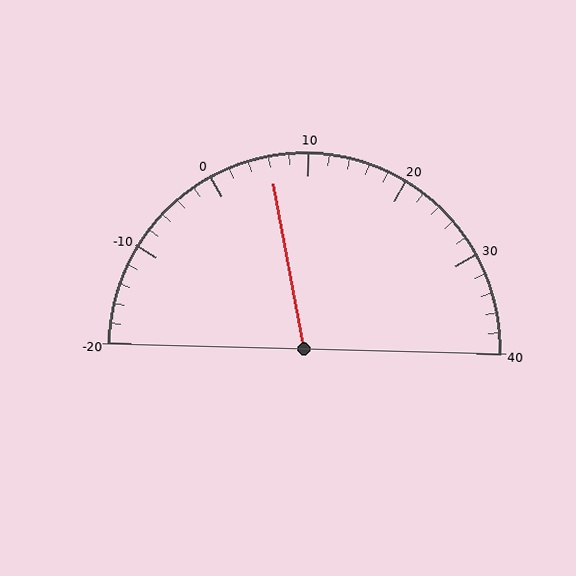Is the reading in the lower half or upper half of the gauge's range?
The reading is in the lower half of the range (-20 to 40).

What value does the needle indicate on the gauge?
The needle indicates approximately 6.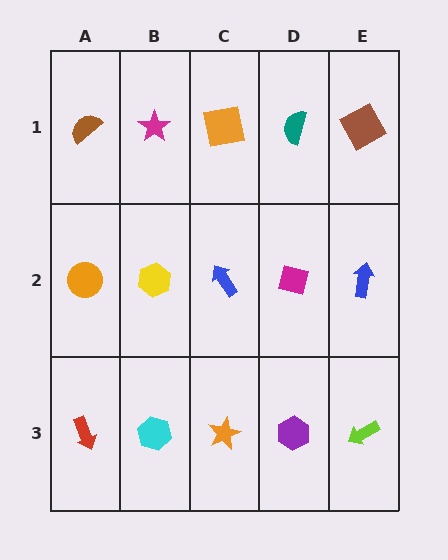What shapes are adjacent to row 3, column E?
A blue arrow (row 2, column E), a purple hexagon (row 3, column D).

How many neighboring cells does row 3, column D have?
3.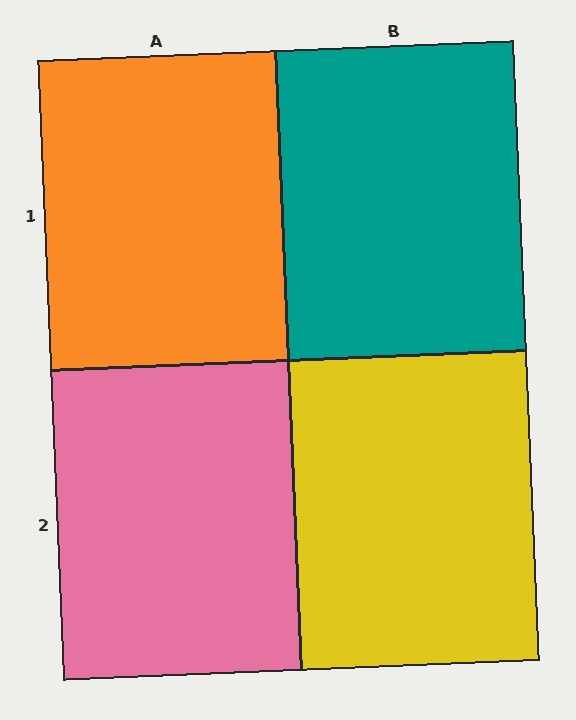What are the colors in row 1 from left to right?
Orange, teal.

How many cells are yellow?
1 cell is yellow.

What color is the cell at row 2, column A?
Pink.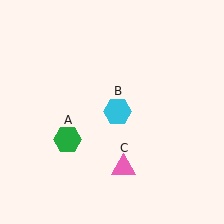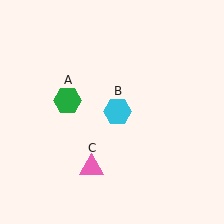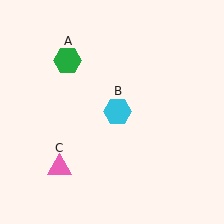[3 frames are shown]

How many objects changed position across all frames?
2 objects changed position: green hexagon (object A), pink triangle (object C).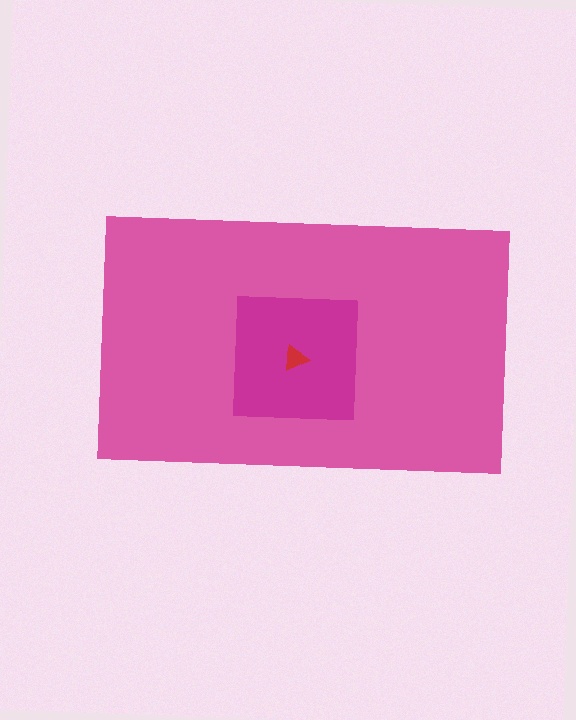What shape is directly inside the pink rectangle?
The magenta square.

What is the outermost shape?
The pink rectangle.